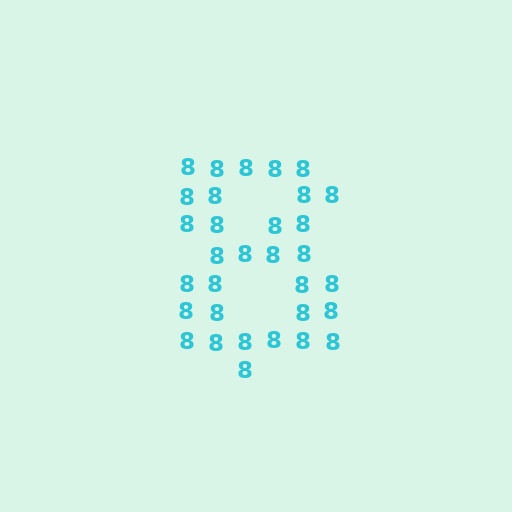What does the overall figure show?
The overall figure shows the digit 8.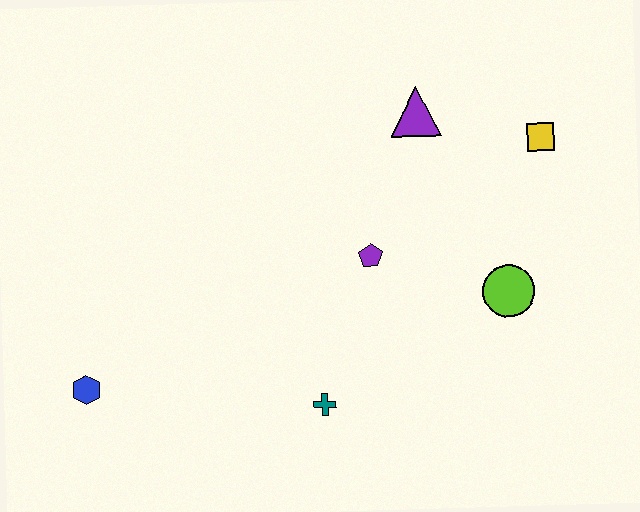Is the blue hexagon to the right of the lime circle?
No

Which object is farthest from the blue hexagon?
The yellow square is farthest from the blue hexagon.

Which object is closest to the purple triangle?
The yellow square is closest to the purple triangle.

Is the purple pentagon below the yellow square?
Yes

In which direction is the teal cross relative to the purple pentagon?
The teal cross is below the purple pentagon.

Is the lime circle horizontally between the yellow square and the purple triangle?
Yes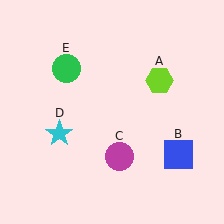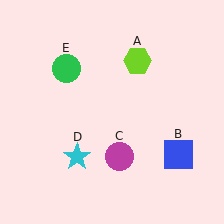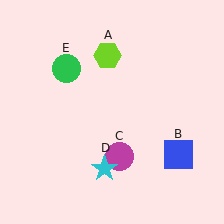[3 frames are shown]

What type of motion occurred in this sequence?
The lime hexagon (object A), cyan star (object D) rotated counterclockwise around the center of the scene.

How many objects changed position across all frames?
2 objects changed position: lime hexagon (object A), cyan star (object D).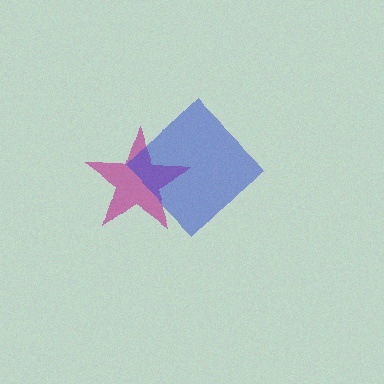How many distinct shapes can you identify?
There are 2 distinct shapes: a magenta star, a blue diamond.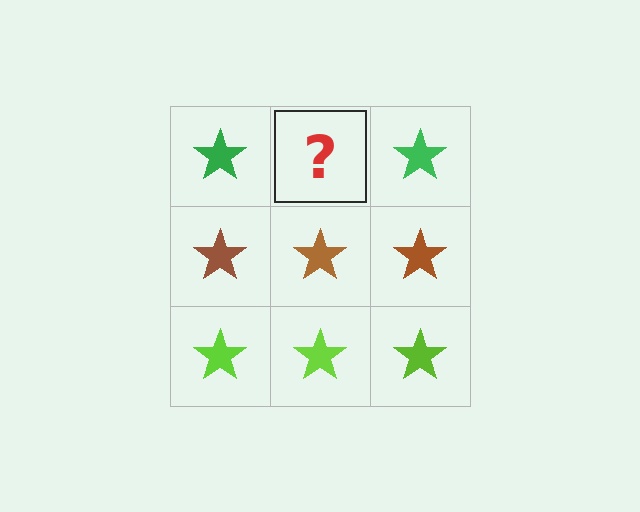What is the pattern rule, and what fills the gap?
The rule is that each row has a consistent color. The gap should be filled with a green star.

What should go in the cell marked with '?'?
The missing cell should contain a green star.